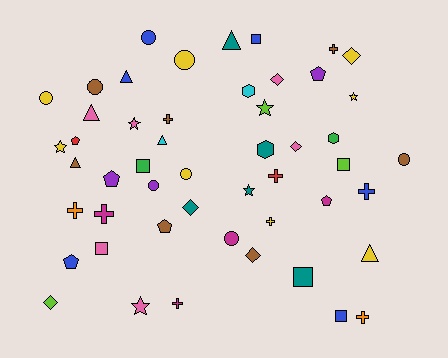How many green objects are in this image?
There are 2 green objects.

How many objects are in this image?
There are 50 objects.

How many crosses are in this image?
There are 9 crosses.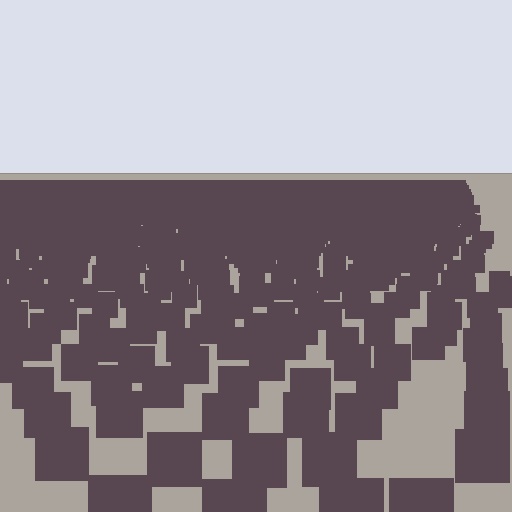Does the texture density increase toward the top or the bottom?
Density increases toward the top.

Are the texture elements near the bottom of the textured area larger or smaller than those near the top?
Larger. Near the bottom, elements are closer to the viewer and appear at a bigger on-screen size.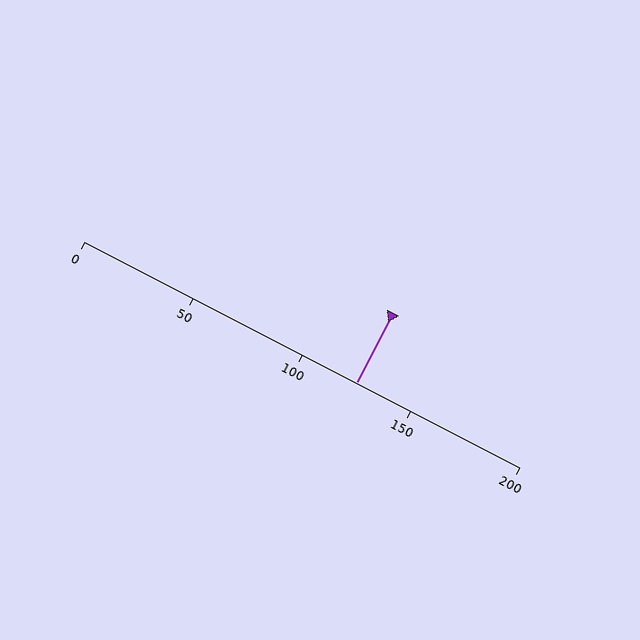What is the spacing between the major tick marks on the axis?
The major ticks are spaced 50 apart.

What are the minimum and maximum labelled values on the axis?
The axis runs from 0 to 200.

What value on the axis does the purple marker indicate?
The marker indicates approximately 125.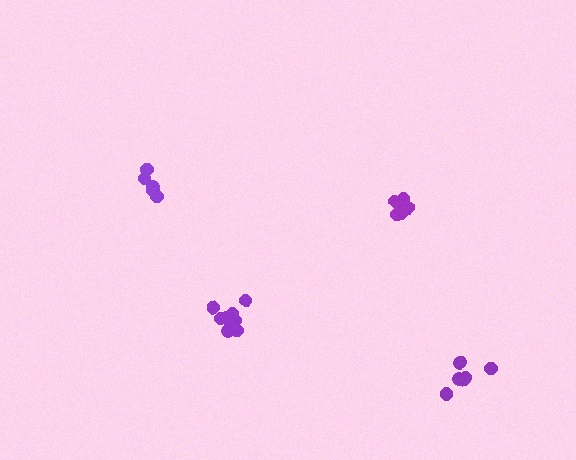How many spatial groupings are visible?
There are 4 spatial groupings.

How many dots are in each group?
Group 1: 7 dots, Group 2: 6 dots, Group 3: 8 dots, Group 4: 7 dots (28 total).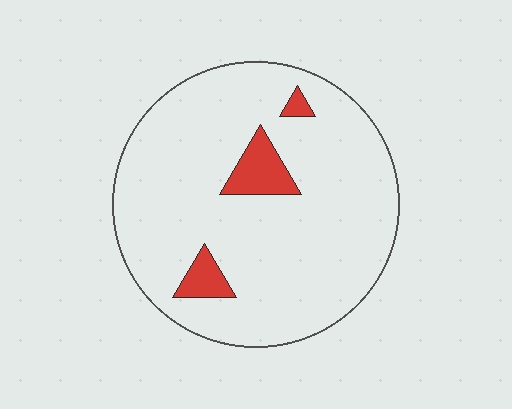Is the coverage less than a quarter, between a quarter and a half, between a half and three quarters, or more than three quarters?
Less than a quarter.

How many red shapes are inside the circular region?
3.